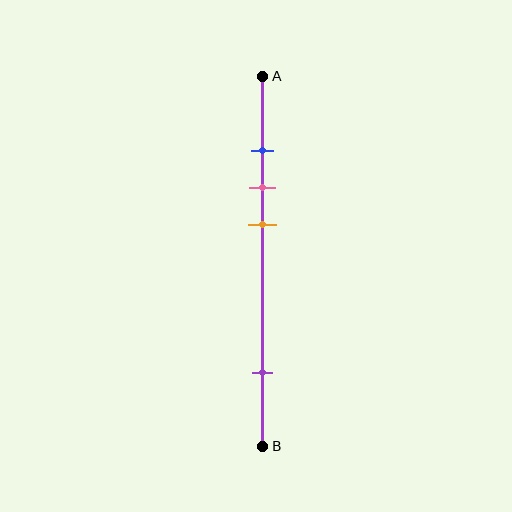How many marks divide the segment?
There are 4 marks dividing the segment.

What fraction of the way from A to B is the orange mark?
The orange mark is approximately 40% (0.4) of the way from A to B.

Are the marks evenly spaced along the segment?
No, the marks are not evenly spaced.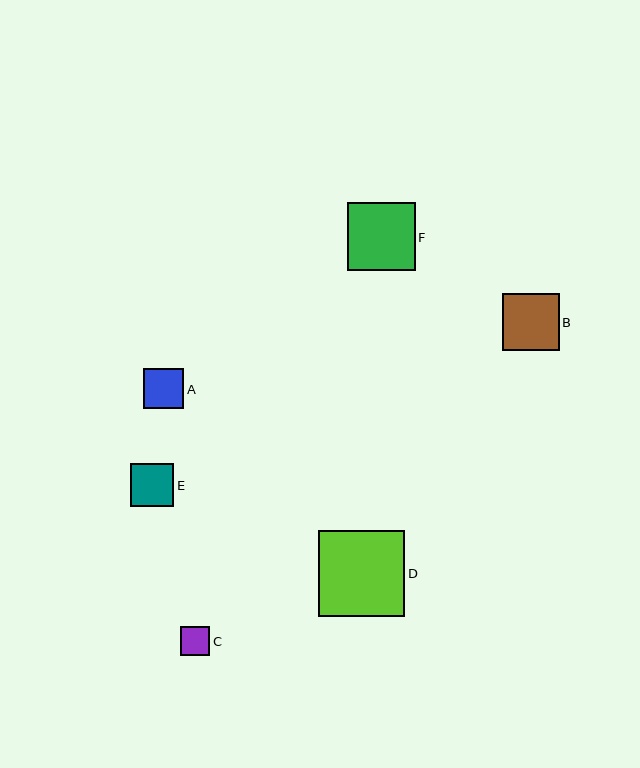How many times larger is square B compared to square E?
Square B is approximately 1.3 times the size of square E.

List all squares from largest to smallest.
From largest to smallest: D, F, B, E, A, C.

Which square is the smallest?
Square C is the smallest with a size of approximately 29 pixels.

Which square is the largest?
Square D is the largest with a size of approximately 86 pixels.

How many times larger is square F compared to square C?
Square F is approximately 2.3 times the size of square C.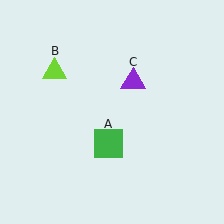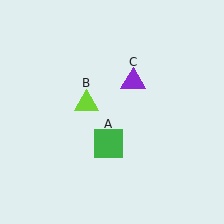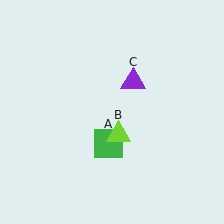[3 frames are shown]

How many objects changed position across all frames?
1 object changed position: lime triangle (object B).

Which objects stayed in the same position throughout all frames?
Green square (object A) and purple triangle (object C) remained stationary.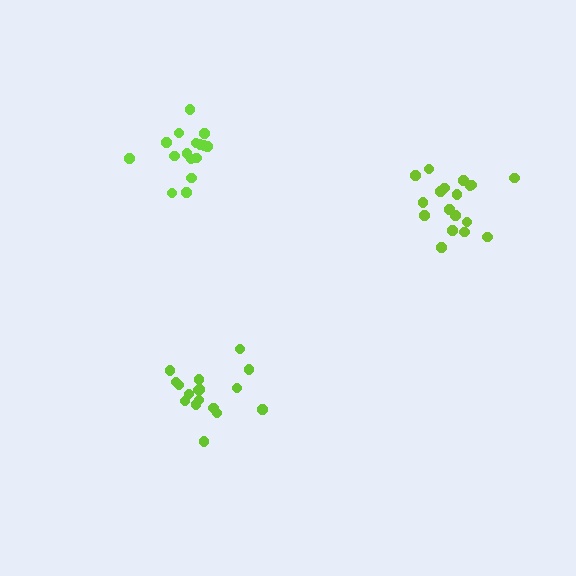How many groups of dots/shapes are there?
There are 3 groups.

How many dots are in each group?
Group 1: 17 dots, Group 2: 16 dots, Group 3: 18 dots (51 total).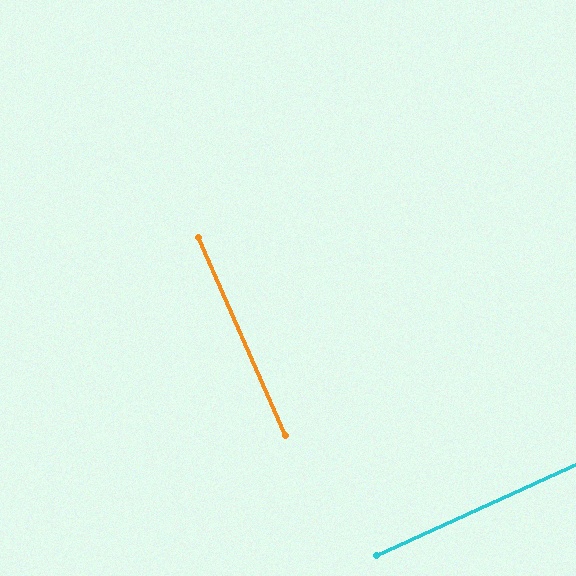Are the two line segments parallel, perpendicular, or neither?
Perpendicular — they meet at approximately 89°.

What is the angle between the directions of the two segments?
Approximately 89 degrees.